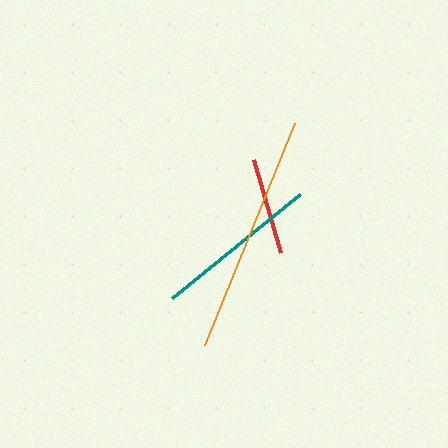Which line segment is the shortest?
The red line is the shortest at approximately 96 pixels.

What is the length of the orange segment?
The orange segment is approximately 239 pixels long.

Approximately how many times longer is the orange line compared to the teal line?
The orange line is approximately 1.5 times the length of the teal line.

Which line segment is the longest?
The orange line is the longest at approximately 239 pixels.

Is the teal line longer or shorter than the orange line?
The orange line is longer than the teal line.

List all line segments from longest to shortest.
From longest to shortest: orange, teal, red.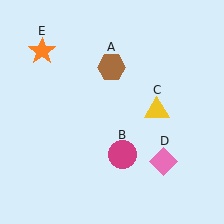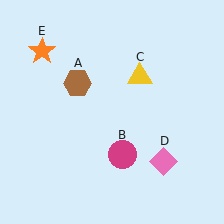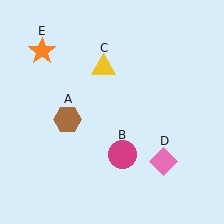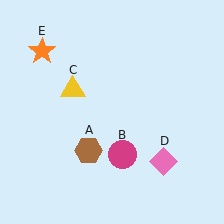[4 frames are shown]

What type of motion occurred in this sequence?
The brown hexagon (object A), yellow triangle (object C) rotated counterclockwise around the center of the scene.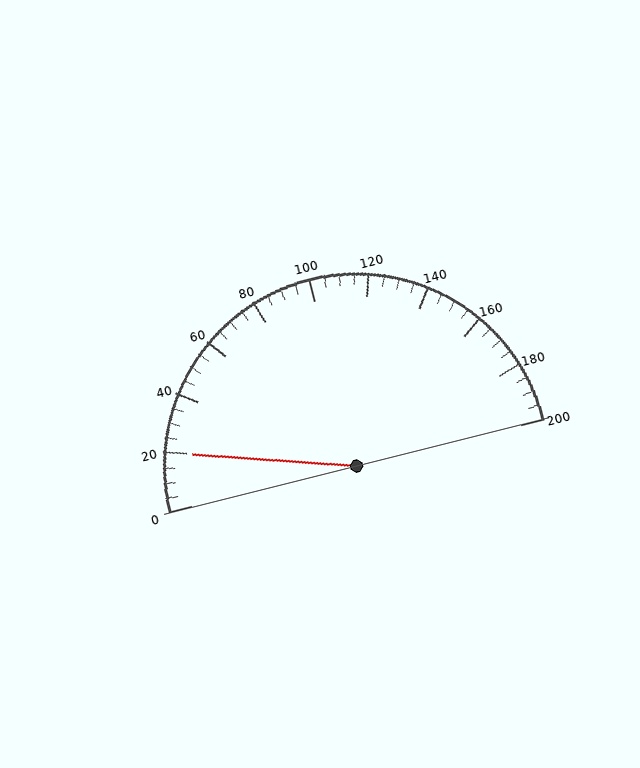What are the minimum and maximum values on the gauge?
The gauge ranges from 0 to 200.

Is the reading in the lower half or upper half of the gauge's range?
The reading is in the lower half of the range (0 to 200).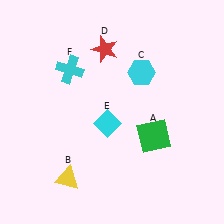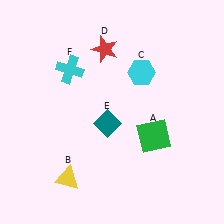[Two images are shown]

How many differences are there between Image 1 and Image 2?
There is 1 difference between the two images.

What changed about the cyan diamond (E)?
In Image 1, E is cyan. In Image 2, it changed to teal.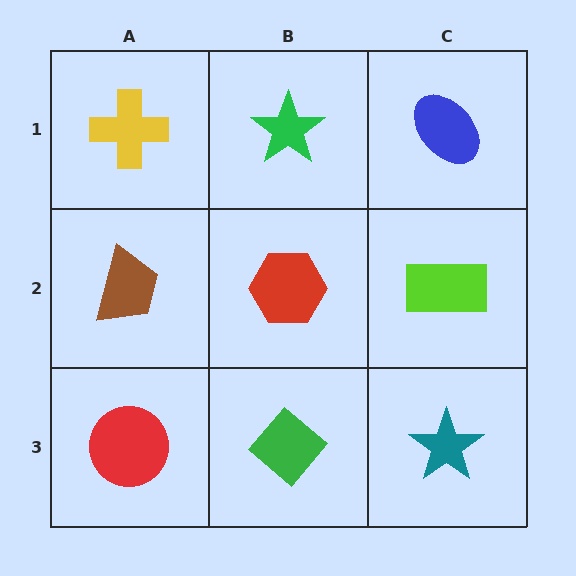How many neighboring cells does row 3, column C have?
2.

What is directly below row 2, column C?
A teal star.